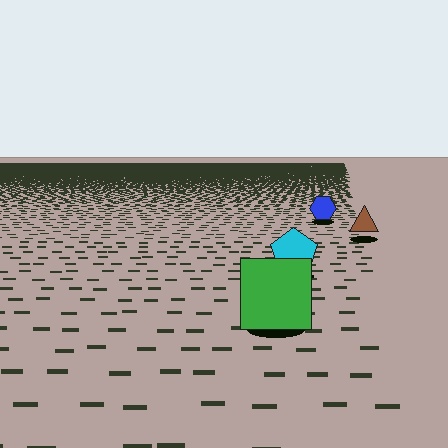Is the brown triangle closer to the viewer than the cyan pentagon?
No. The cyan pentagon is closer — you can tell from the texture gradient: the ground texture is coarser near it.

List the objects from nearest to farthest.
From nearest to farthest: the green square, the cyan pentagon, the brown triangle, the blue hexagon.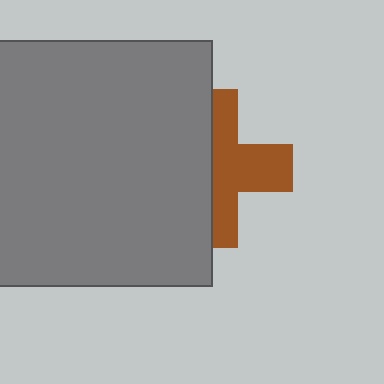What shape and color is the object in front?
The object in front is a gray square.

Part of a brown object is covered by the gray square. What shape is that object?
It is a cross.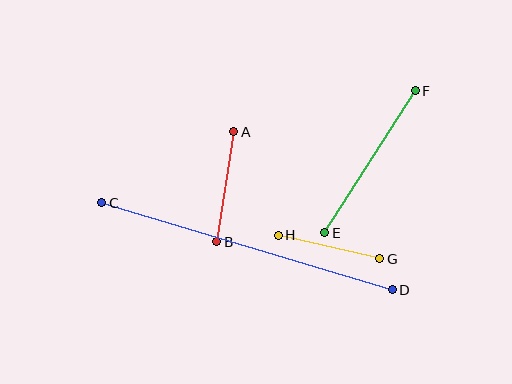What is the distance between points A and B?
The distance is approximately 112 pixels.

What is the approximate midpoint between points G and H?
The midpoint is at approximately (329, 247) pixels.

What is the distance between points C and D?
The distance is approximately 303 pixels.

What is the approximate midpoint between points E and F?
The midpoint is at approximately (370, 162) pixels.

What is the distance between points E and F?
The distance is approximately 168 pixels.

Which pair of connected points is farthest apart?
Points C and D are farthest apart.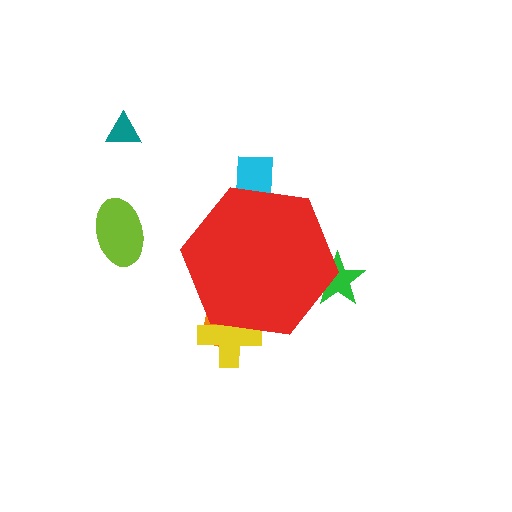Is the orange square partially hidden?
Yes, the orange square is partially hidden behind the red hexagon.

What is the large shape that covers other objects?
A red hexagon.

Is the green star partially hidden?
Yes, the green star is partially hidden behind the red hexagon.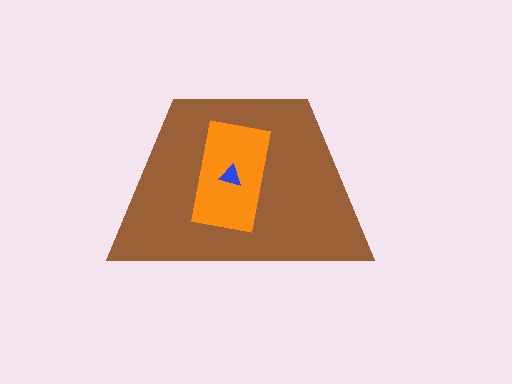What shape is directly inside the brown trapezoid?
The orange rectangle.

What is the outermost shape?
The brown trapezoid.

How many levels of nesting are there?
3.